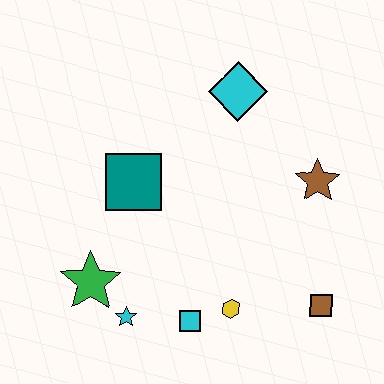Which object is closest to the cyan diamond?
The brown star is closest to the cyan diamond.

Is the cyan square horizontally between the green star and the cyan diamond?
Yes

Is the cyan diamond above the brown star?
Yes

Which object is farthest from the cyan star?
The cyan diamond is farthest from the cyan star.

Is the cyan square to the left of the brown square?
Yes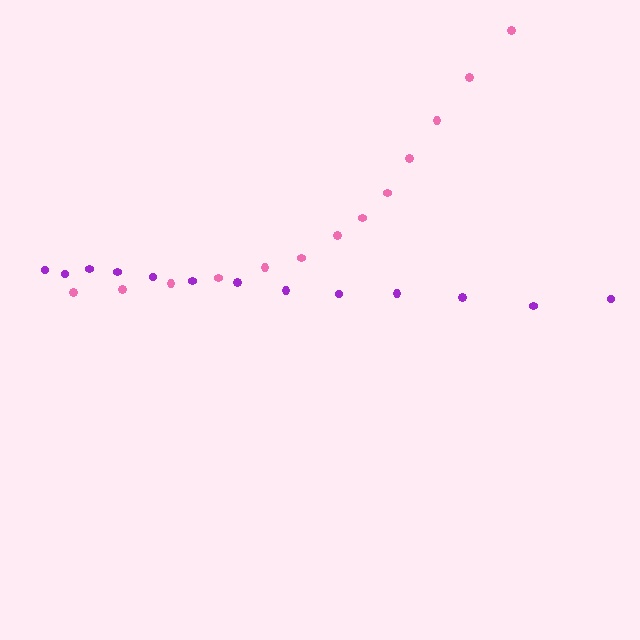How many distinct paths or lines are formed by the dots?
There are 2 distinct paths.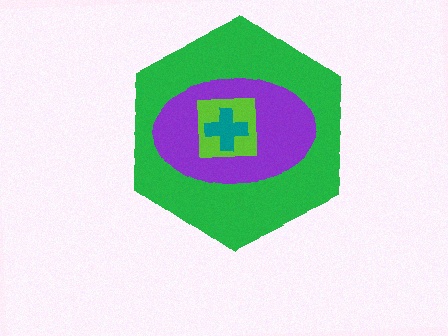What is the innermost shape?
The teal cross.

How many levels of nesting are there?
4.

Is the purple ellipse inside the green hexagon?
Yes.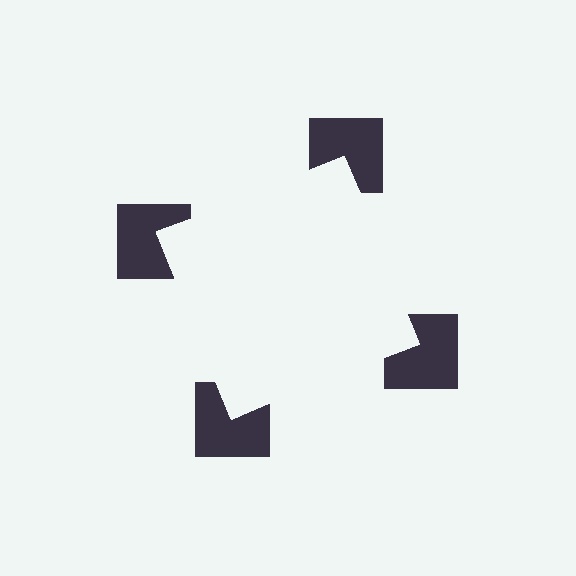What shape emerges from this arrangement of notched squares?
An illusory square — its edges are inferred from the aligned wedge cuts in the notched squares, not physically drawn.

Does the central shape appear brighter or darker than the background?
It typically appears slightly brighter than the background, even though no actual brightness change is drawn.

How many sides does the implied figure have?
4 sides.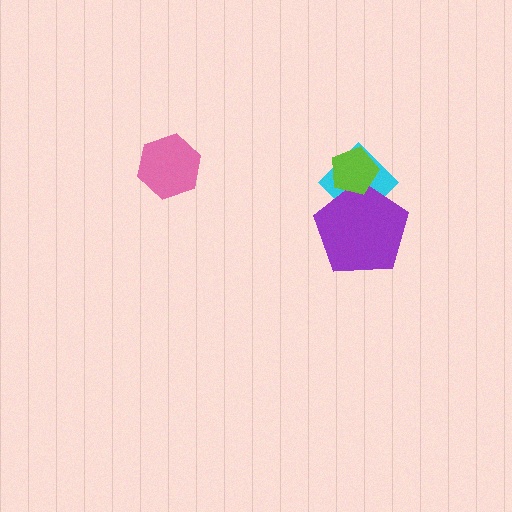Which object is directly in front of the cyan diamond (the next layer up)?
The purple pentagon is directly in front of the cyan diamond.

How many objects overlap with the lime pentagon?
2 objects overlap with the lime pentagon.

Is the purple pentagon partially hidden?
Yes, it is partially covered by another shape.